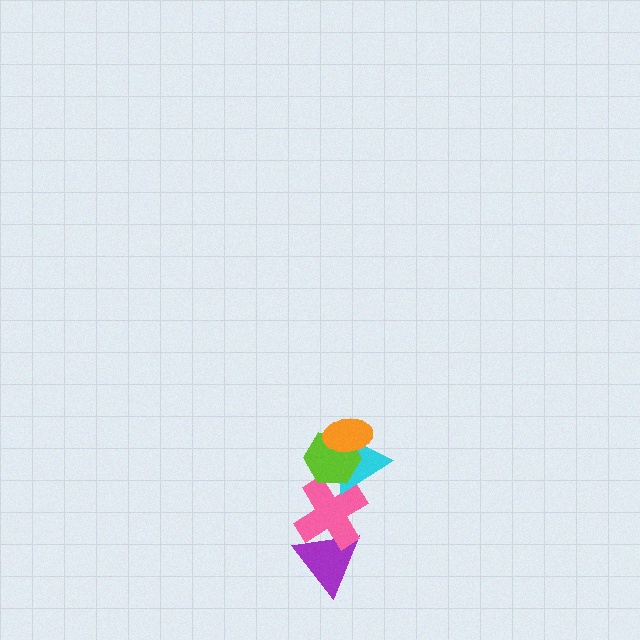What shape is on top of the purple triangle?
The pink cross is on top of the purple triangle.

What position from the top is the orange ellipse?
The orange ellipse is 1st from the top.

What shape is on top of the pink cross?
The cyan triangle is on top of the pink cross.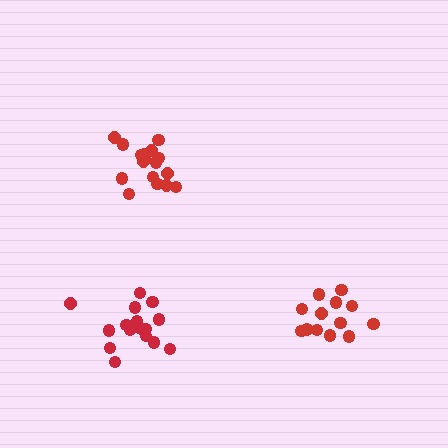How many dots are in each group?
Group 1: 17 dots, Group 2: 13 dots, Group 3: 17 dots (47 total).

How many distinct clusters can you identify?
There are 3 distinct clusters.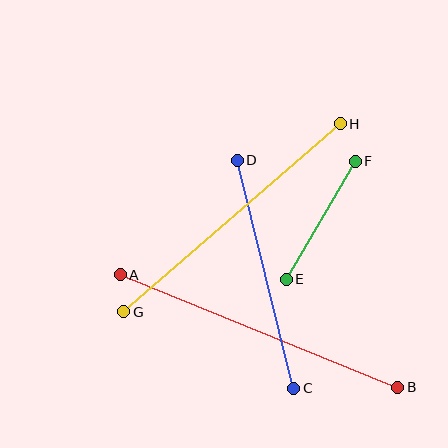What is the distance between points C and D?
The distance is approximately 235 pixels.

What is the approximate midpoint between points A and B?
The midpoint is at approximately (259, 331) pixels.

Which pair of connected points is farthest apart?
Points A and B are farthest apart.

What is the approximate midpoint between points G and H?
The midpoint is at approximately (232, 218) pixels.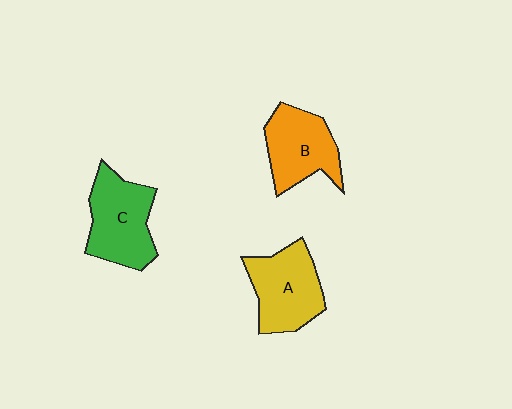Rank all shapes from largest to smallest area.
From largest to smallest: C (green), A (yellow), B (orange).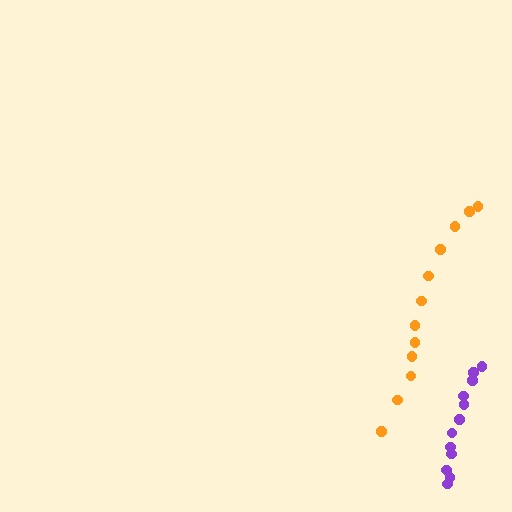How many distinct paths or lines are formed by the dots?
There are 2 distinct paths.